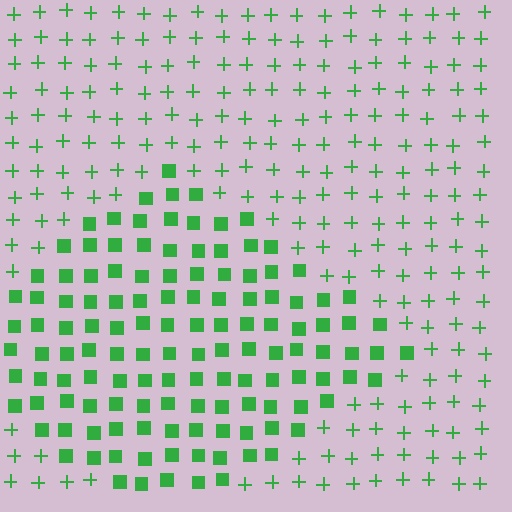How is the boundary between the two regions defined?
The boundary is defined by a change in element shape: squares inside vs. plus signs outside. All elements share the same color and spacing.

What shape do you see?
I see a diamond.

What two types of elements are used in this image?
The image uses squares inside the diamond region and plus signs outside it.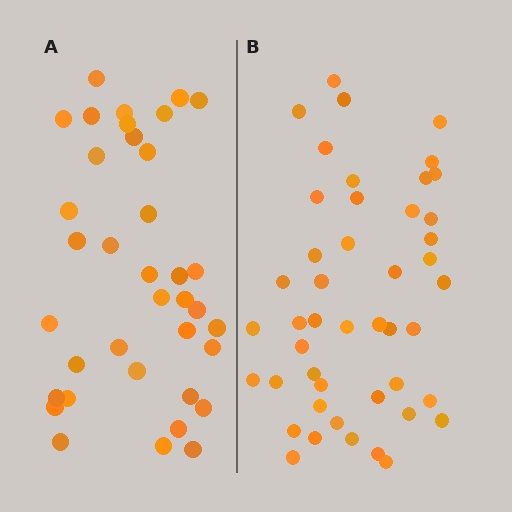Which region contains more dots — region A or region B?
Region B (the right region) has more dots.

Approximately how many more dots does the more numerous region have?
Region B has roughly 8 or so more dots than region A.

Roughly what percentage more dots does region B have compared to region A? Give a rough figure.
About 25% more.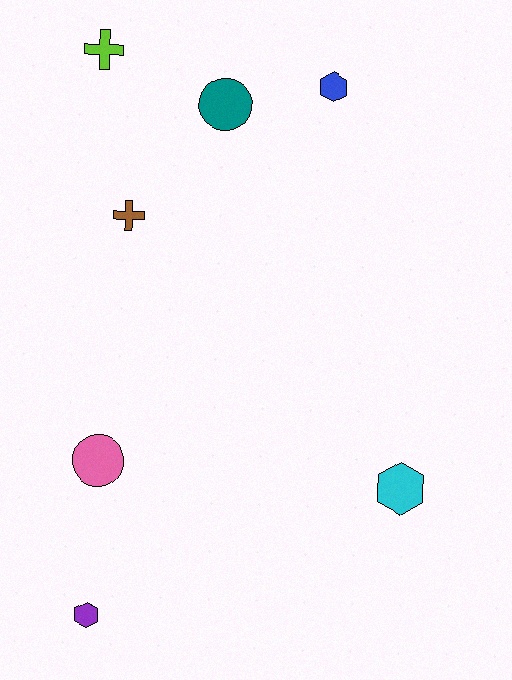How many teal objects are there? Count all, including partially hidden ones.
There is 1 teal object.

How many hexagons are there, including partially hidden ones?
There are 3 hexagons.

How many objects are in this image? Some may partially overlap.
There are 7 objects.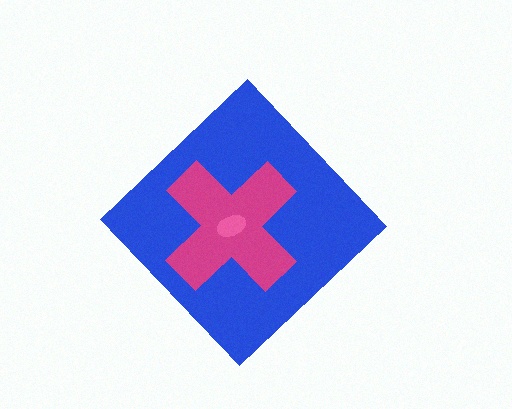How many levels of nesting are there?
3.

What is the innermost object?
The pink ellipse.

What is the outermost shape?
The blue diamond.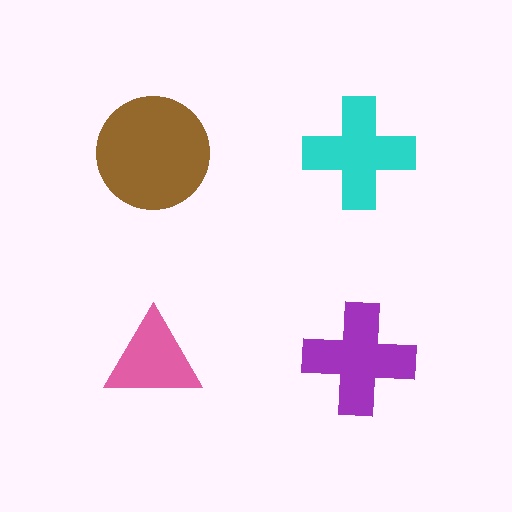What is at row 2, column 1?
A pink triangle.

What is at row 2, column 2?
A purple cross.